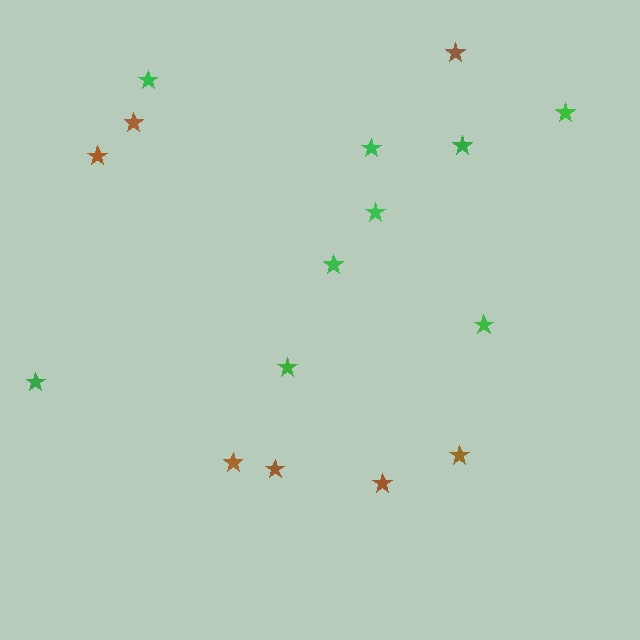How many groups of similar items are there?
There are 2 groups: one group of green stars (9) and one group of brown stars (7).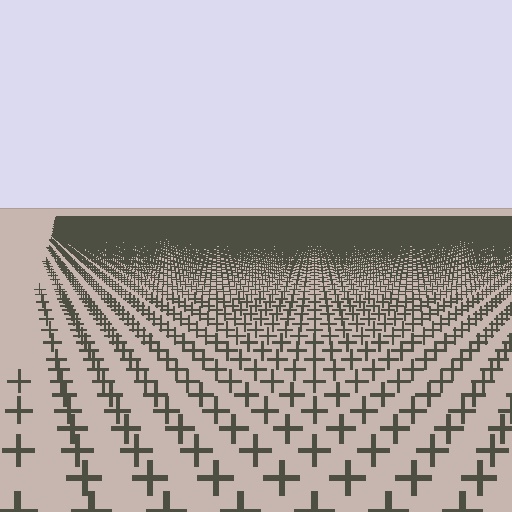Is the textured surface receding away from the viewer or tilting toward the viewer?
The surface is receding away from the viewer. Texture elements get smaller and denser toward the top.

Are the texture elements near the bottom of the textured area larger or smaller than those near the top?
Larger. Near the bottom, elements are closer to the viewer and appear at a bigger on-screen size.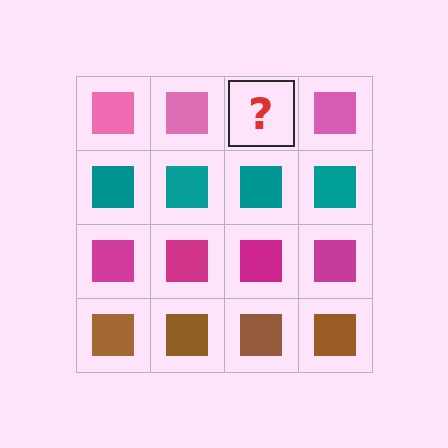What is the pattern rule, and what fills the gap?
The rule is that each row has a consistent color. The gap should be filled with a pink square.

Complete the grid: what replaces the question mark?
The question mark should be replaced with a pink square.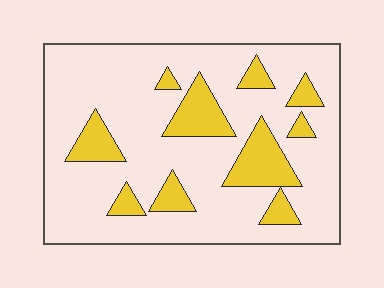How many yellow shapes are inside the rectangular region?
10.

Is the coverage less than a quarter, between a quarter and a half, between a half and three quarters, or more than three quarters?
Less than a quarter.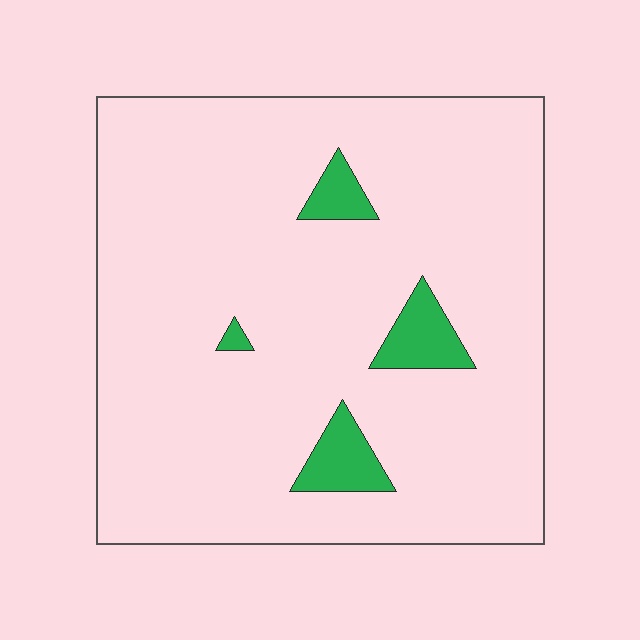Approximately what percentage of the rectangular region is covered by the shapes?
Approximately 5%.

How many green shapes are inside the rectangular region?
4.